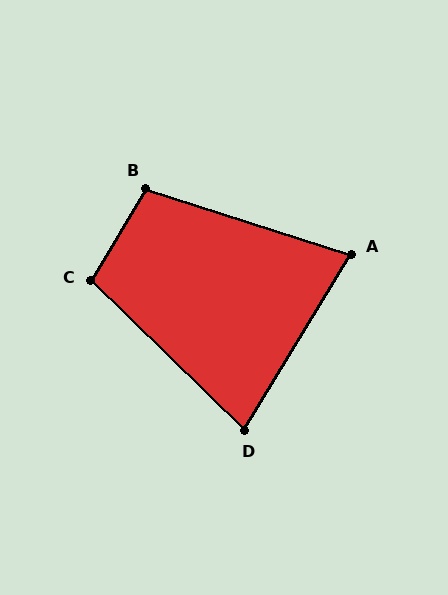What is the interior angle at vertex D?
Approximately 77 degrees (acute).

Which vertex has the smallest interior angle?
A, at approximately 77 degrees.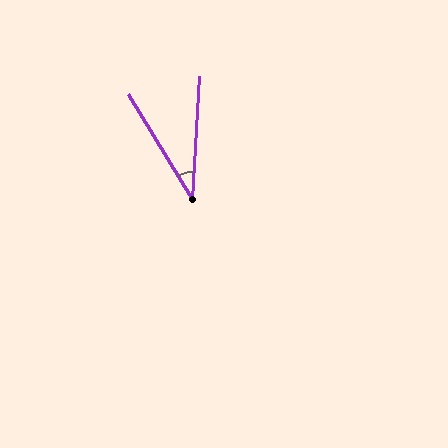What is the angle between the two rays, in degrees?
Approximately 35 degrees.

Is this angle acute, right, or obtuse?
It is acute.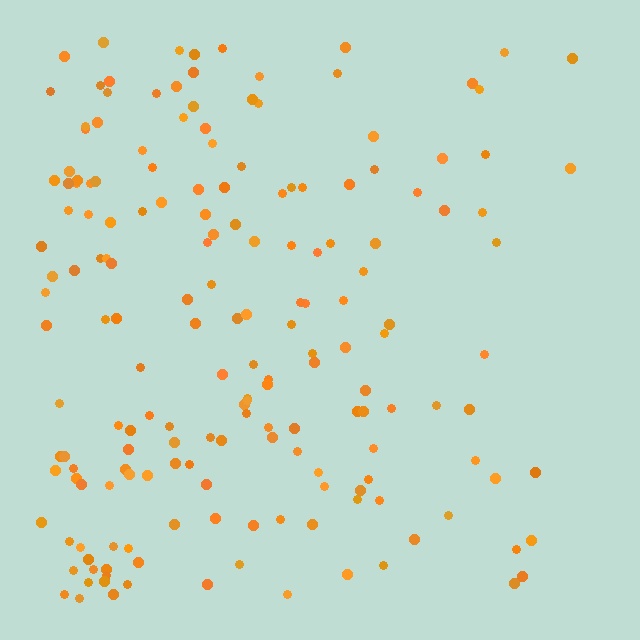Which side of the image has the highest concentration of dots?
The left.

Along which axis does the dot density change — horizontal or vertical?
Horizontal.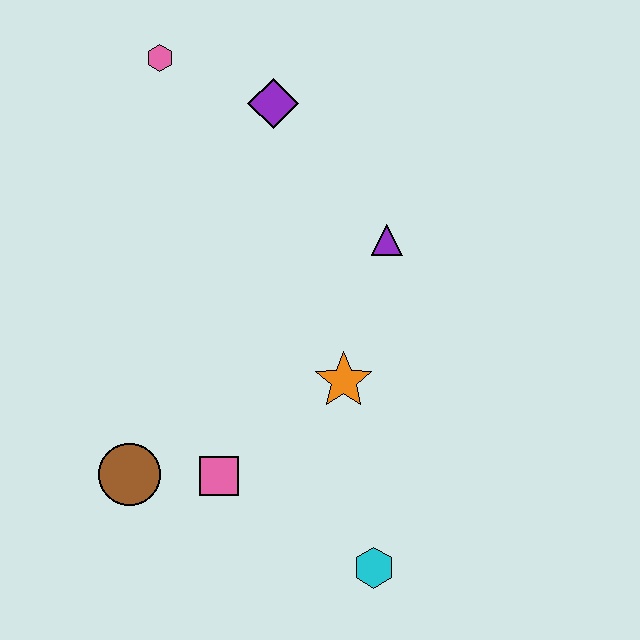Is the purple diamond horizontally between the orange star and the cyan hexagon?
No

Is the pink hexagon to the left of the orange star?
Yes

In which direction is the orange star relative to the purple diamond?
The orange star is below the purple diamond.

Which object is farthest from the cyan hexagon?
The pink hexagon is farthest from the cyan hexagon.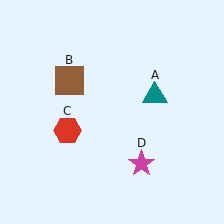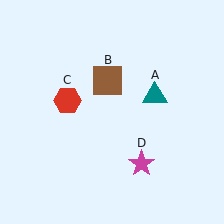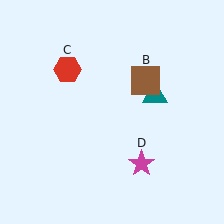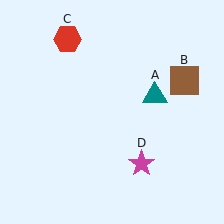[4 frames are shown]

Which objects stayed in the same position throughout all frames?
Teal triangle (object A) and magenta star (object D) remained stationary.